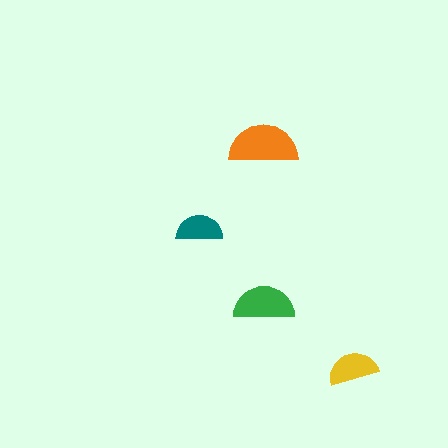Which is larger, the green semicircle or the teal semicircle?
The green one.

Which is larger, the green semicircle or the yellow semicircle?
The green one.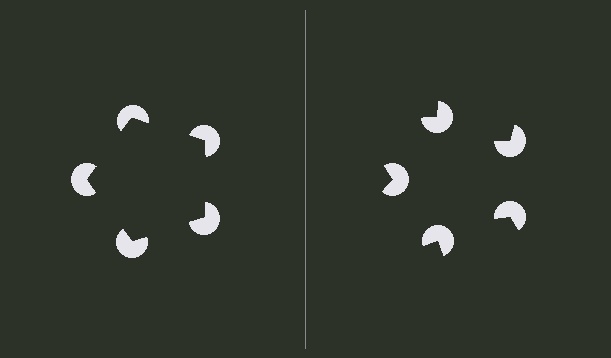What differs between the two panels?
The pac-man discs are positioned identically on both sides; only the wedge orientations differ. On the left they align to a pentagon; on the right they are misaligned.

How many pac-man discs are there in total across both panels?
10 — 5 on each side.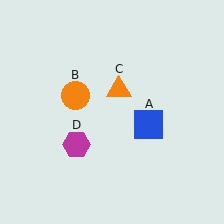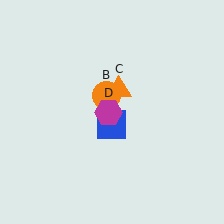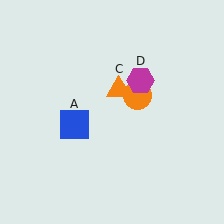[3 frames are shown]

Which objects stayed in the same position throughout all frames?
Orange triangle (object C) remained stationary.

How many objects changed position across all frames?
3 objects changed position: blue square (object A), orange circle (object B), magenta hexagon (object D).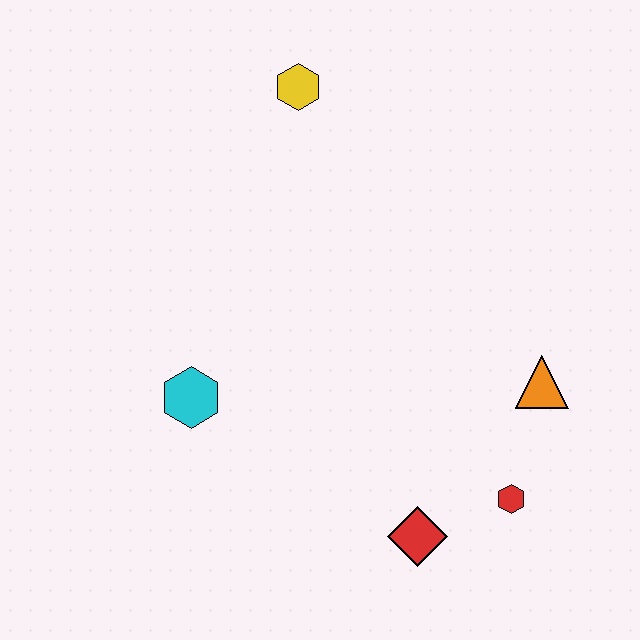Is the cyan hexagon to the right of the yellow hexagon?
No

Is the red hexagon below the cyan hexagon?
Yes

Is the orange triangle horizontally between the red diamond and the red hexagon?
No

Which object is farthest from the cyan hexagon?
The orange triangle is farthest from the cyan hexagon.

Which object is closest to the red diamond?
The red hexagon is closest to the red diamond.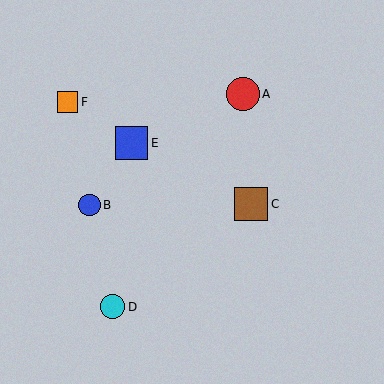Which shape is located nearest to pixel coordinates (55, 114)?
The orange square (labeled F) at (67, 102) is nearest to that location.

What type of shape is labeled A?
Shape A is a red circle.